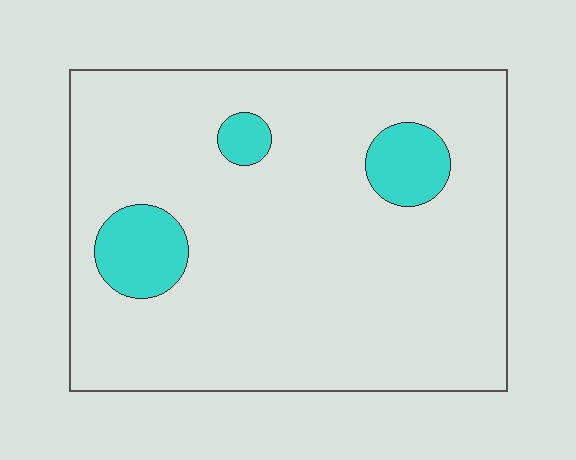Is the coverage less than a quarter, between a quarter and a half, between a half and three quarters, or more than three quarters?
Less than a quarter.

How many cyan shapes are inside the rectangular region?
3.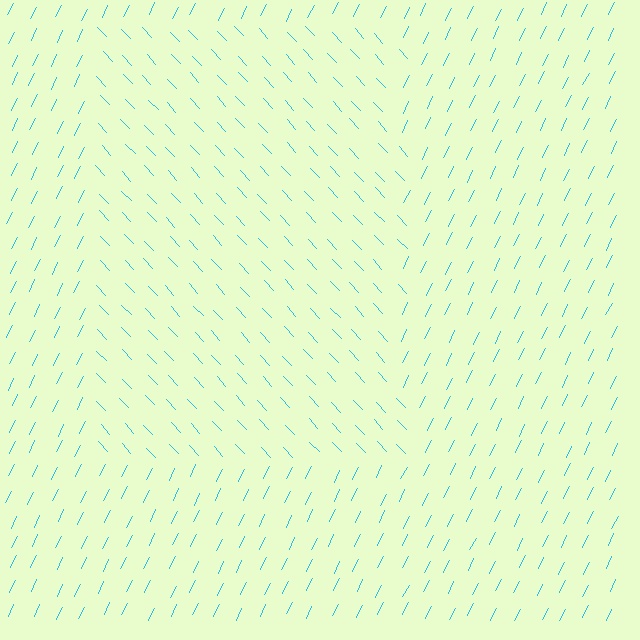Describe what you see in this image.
The image is filled with small cyan line segments. A rectangle region in the image has lines oriented differently from the surrounding lines, creating a visible texture boundary.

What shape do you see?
I see a rectangle.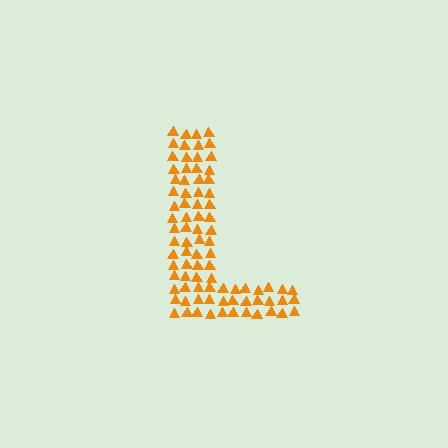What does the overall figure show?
The overall figure shows the letter L.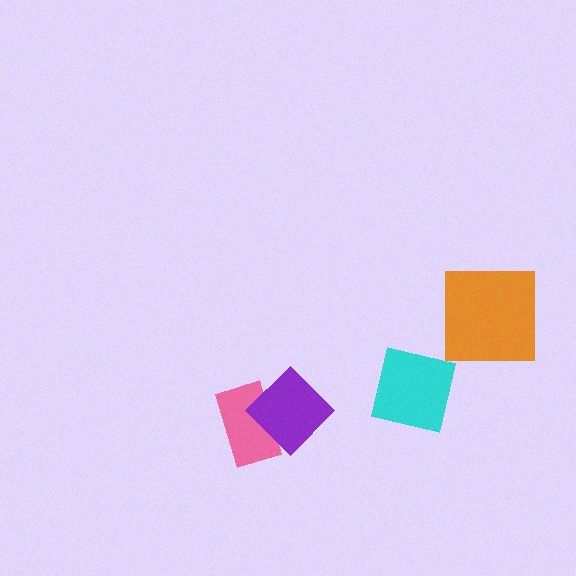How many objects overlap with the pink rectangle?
1 object overlaps with the pink rectangle.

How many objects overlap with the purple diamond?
1 object overlaps with the purple diamond.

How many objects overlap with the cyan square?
0 objects overlap with the cyan square.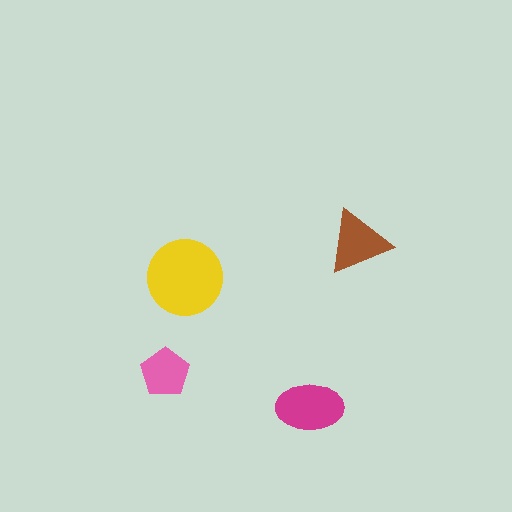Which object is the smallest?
The pink pentagon.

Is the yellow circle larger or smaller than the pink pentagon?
Larger.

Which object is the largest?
The yellow circle.